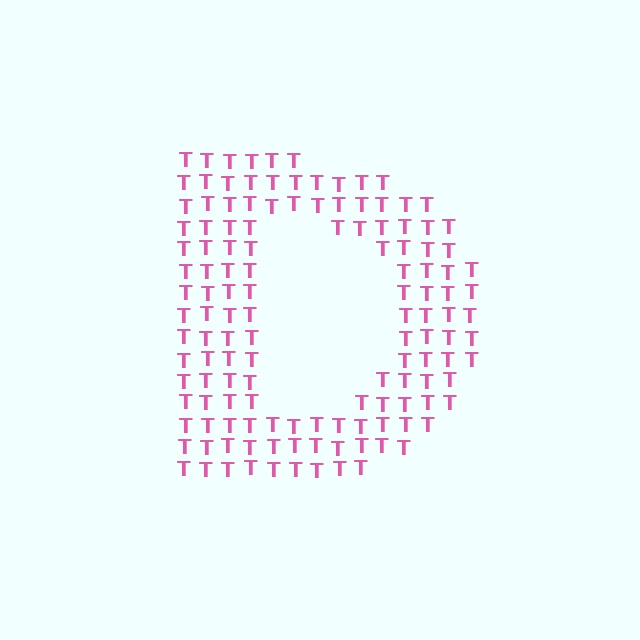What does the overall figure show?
The overall figure shows the letter D.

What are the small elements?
The small elements are letter T's.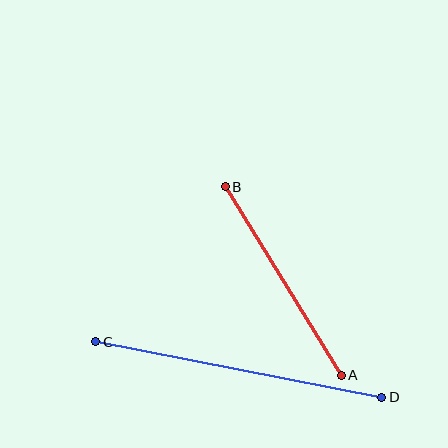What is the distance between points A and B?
The distance is approximately 221 pixels.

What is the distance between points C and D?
The distance is approximately 291 pixels.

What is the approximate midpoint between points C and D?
The midpoint is at approximately (239, 370) pixels.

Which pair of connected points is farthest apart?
Points C and D are farthest apart.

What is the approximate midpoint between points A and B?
The midpoint is at approximately (283, 281) pixels.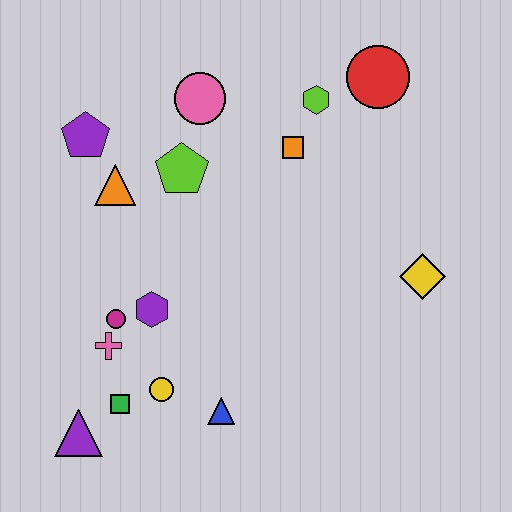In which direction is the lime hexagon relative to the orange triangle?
The lime hexagon is to the right of the orange triangle.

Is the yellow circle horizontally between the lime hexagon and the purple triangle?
Yes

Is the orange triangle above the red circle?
No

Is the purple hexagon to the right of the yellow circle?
No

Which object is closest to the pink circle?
The lime pentagon is closest to the pink circle.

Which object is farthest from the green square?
The red circle is farthest from the green square.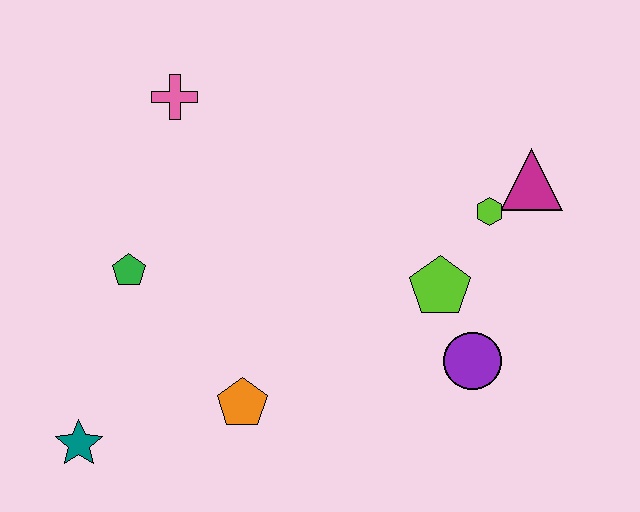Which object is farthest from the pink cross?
The purple circle is farthest from the pink cross.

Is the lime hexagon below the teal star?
No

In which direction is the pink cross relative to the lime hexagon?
The pink cross is to the left of the lime hexagon.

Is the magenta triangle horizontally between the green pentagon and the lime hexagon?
No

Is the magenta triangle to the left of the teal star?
No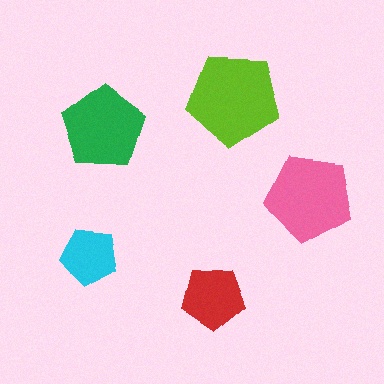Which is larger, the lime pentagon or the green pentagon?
The lime one.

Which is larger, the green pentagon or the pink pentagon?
The pink one.